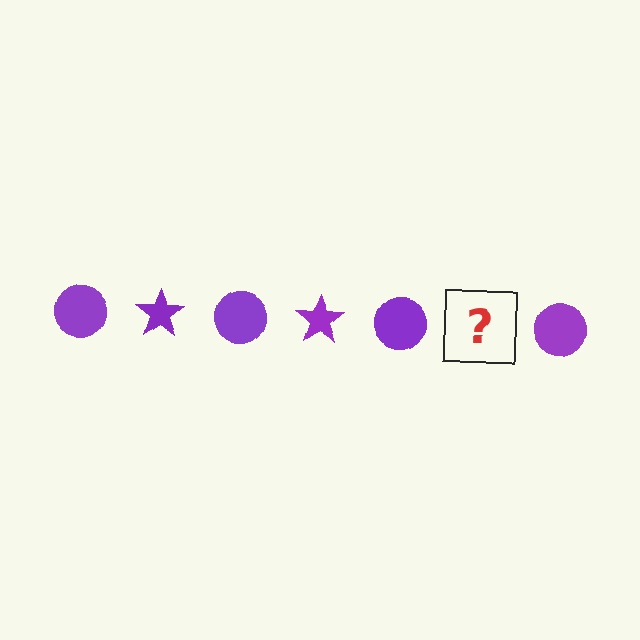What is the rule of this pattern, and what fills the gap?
The rule is that the pattern cycles through circle, star shapes in purple. The gap should be filled with a purple star.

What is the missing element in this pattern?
The missing element is a purple star.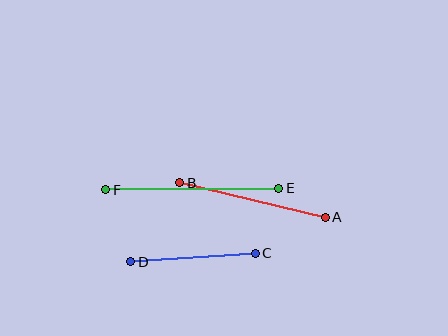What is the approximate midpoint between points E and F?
The midpoint is at approximately (192, 189) pixels.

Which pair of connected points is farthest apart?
Points E and F are farthest apart.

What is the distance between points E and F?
The distance is approximately 173 pixels.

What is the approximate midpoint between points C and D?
The midpoint is at approximately (193, 258) pixels.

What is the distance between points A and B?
The distance is approximately 150 pixels.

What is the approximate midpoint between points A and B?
The midpoint is at approximately (252, 200) pixels.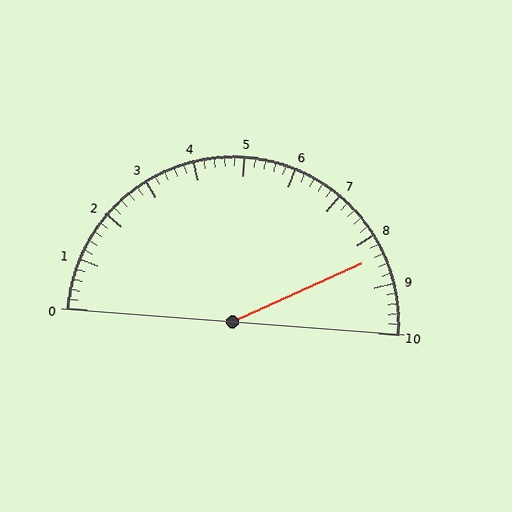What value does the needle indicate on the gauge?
The needle indicates approximately 8.4.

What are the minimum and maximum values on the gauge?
The gauge ranges from 0 to 10.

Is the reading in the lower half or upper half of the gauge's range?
The reading is in the upper half of the range (0 to 10).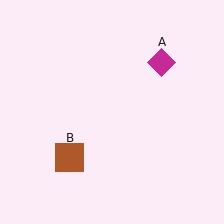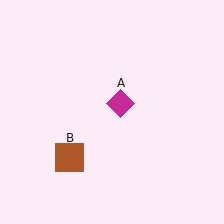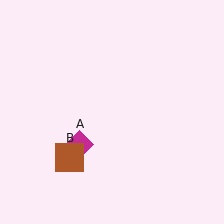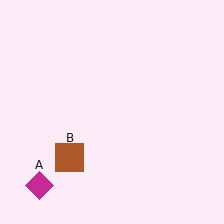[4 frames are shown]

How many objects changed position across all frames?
1 object changed position: magenta diamond (object A).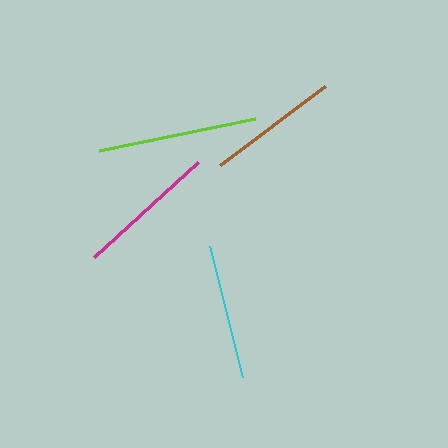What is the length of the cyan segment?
The cyan segment is approximately 135 pixels long.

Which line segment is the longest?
The lime line is the longest at approximately 159 pixels.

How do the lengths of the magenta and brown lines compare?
The magenta and brown lines are approximately the same length.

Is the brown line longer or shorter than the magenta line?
The magenta line is longer than the brown line.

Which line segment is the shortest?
The brown line is the shortest at approximately 132 pixels.